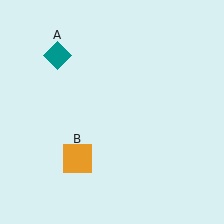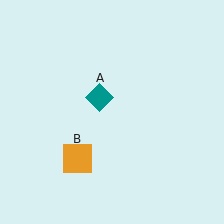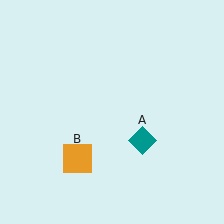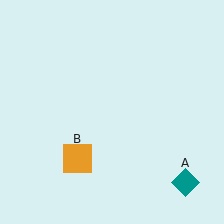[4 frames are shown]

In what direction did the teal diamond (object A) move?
The teal diamond (object A) moved down and to the right.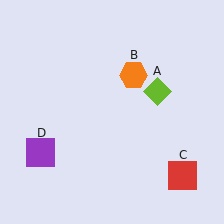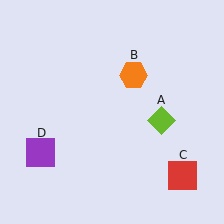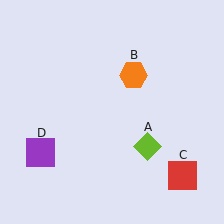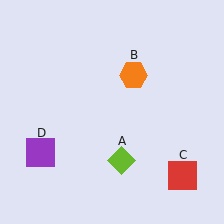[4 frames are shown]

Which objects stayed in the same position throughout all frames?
Orange hexagon (object B) and red square (object C) and purple square (object D) remained stationary.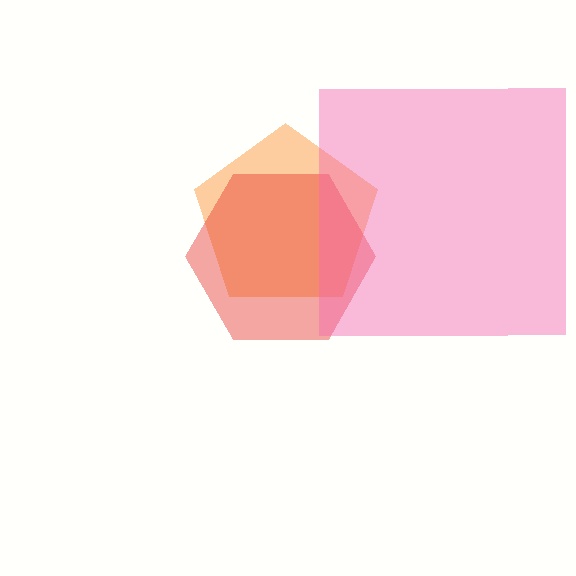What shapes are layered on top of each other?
The layered shapes are: an orange pentagon, a red hexagon, a pink square.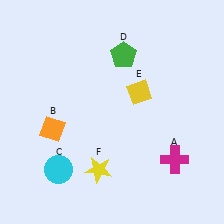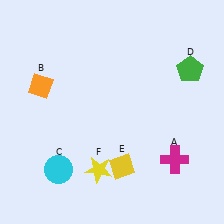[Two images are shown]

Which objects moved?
The objects that moved are: the orange diamond (B), the green pentagon (D), the yellow diamond (E).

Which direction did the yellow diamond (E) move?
The yellow diamond (E) moved down.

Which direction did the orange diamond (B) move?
The orange diamond (B) moved up.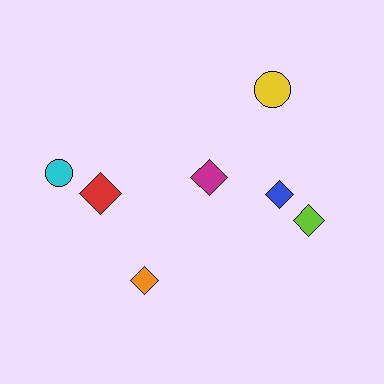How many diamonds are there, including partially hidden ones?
There are 5 diamonds.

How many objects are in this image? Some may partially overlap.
There are 7 objects.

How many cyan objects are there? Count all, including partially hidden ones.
There is 1 cyan object.